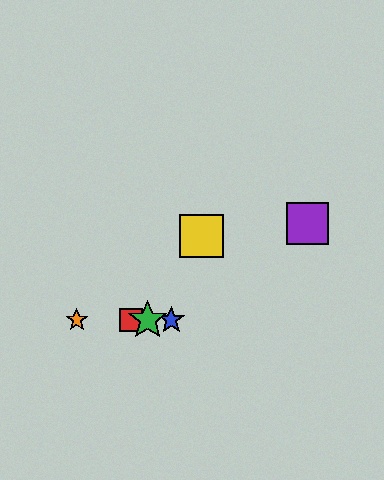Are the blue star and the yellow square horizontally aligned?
No, the blue star is at y≈320 and the yellow square is at y≈236.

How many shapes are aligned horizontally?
4 shapes (the red square, the blue star, the green star, the orange star) are aligned horizontally.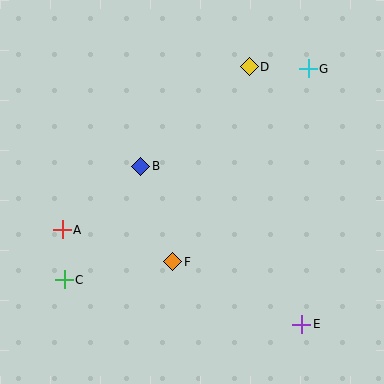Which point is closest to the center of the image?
Point B at (141, 166) is closest to the center.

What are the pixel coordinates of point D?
Point D is at (249, 67).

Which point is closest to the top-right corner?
Point G is closest to the top-right corner.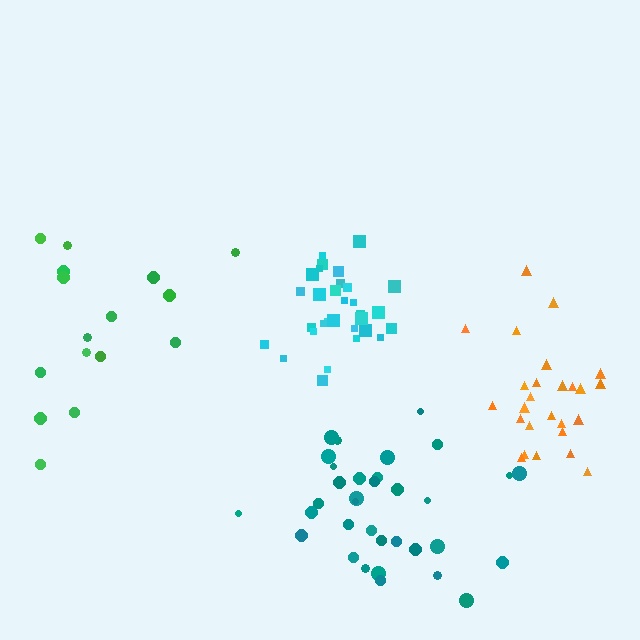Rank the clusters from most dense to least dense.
cyan, orange, teal, green.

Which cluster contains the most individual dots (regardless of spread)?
Teal (34).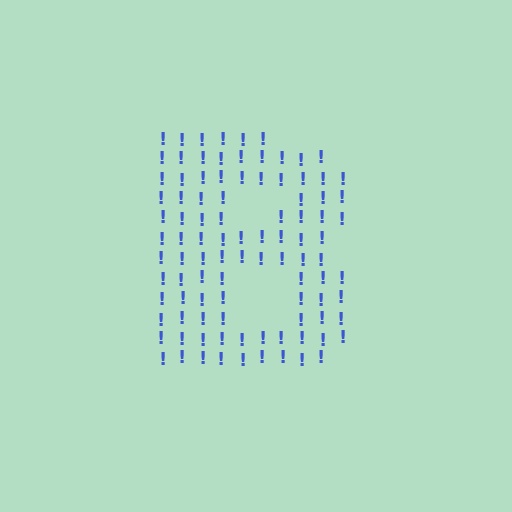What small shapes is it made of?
It is made of small exclamation marks.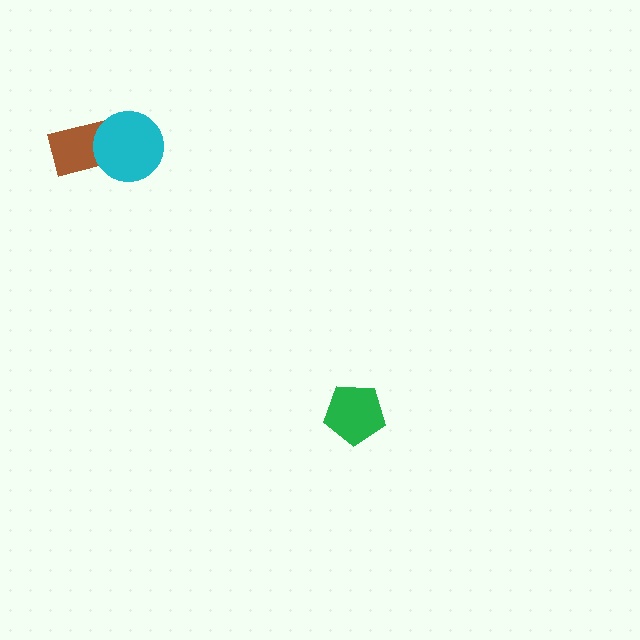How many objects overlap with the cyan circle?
1 object overlaps with the cyan circle.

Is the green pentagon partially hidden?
No, no other shape covers it.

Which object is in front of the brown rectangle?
The cyan circle is in front of the brown rectangle.